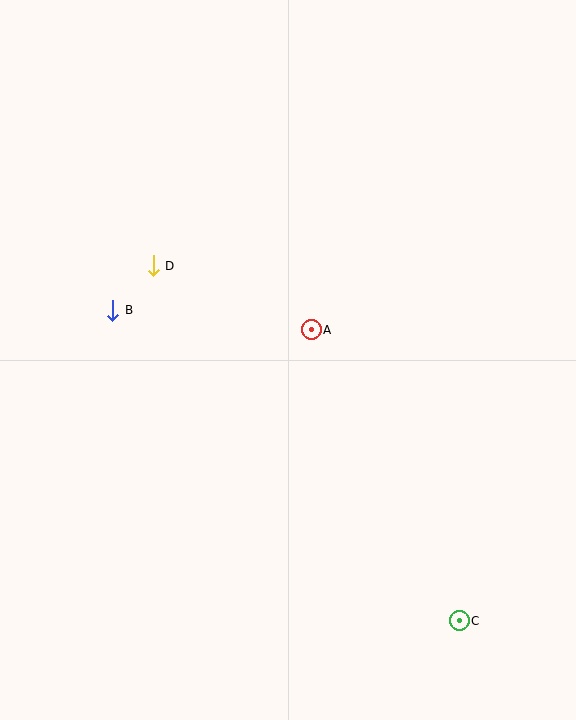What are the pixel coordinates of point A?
Point A is at (311, 330).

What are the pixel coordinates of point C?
Point C is at (459, 621).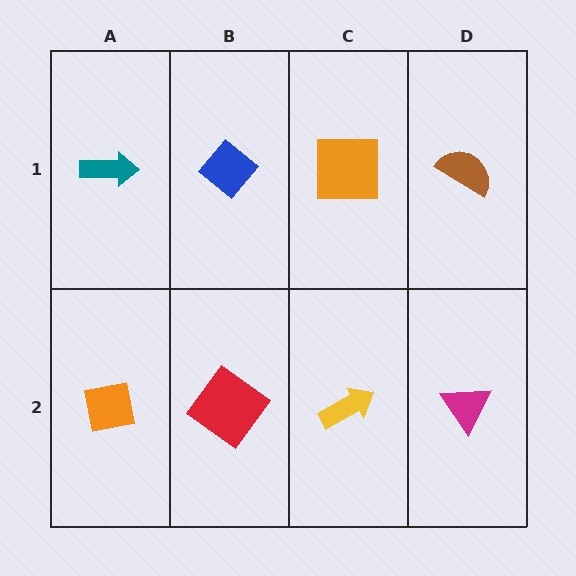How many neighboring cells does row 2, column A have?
2.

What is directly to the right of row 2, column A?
A red diamond.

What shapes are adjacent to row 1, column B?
A red diamond (row 2, column B), a teal arrow (row 1, column A), an orange square (row 1, column C).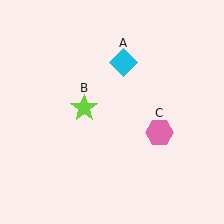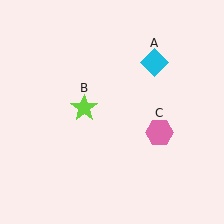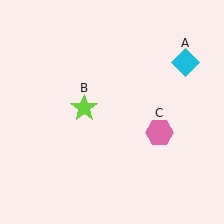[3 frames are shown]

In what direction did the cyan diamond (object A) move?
The cyan diamond (object A) moved right.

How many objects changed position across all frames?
1 object changed position: cyan diamond (object A).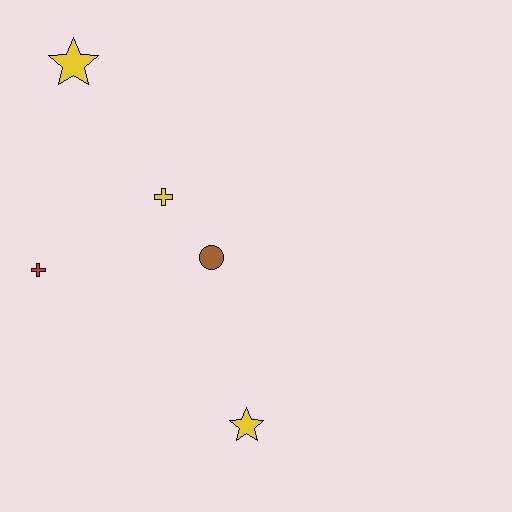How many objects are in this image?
There are 5 objects.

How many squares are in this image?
There are no squares.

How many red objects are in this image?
There is 1 red object.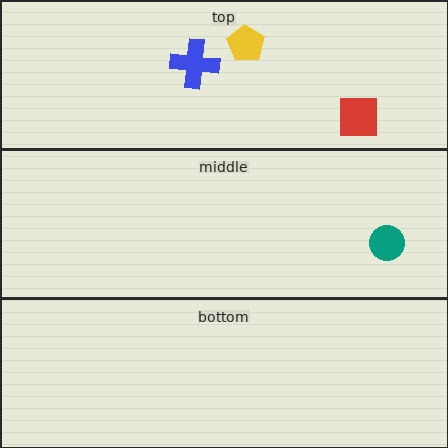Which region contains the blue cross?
The top region.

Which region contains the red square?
The top region.